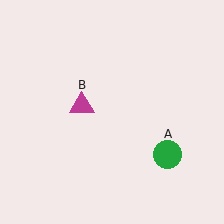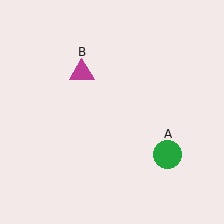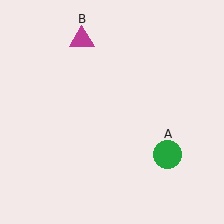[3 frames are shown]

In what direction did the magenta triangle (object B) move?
The magenta triangle (object B) moved up.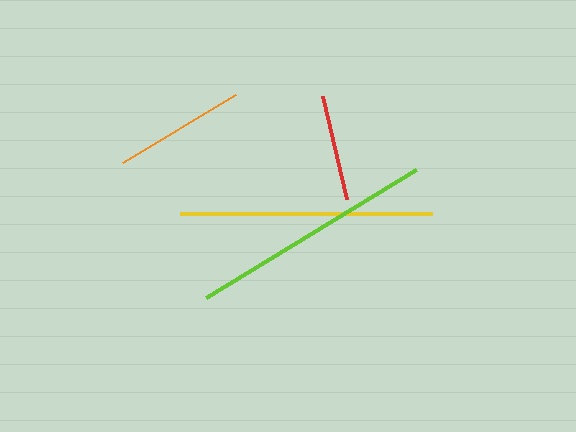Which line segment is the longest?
The yellow line is the longest at approximately 252 pixels.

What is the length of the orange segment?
The orange segment is approximately 132 pixels long.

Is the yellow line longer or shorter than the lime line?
The yellow line is longer than the lime line.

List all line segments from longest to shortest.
From longest to shortest: yellow, lime, orange, red.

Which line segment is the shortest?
The red line is the shortest at approximately 106 pixels.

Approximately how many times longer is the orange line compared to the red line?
The orange line is approximately 1.3 times the length of the red line.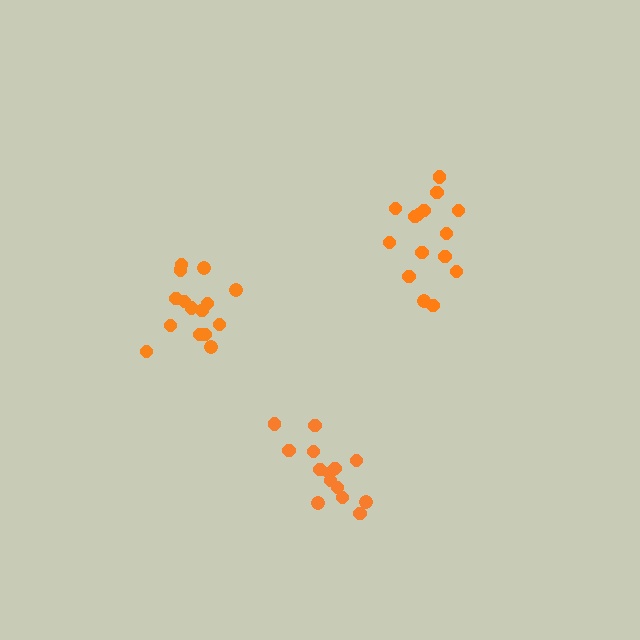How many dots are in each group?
Group 1: 15 dots, Group 2: 15 dots, Group 3: 14 dots (44 total).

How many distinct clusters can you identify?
There are 3 distinct clusters.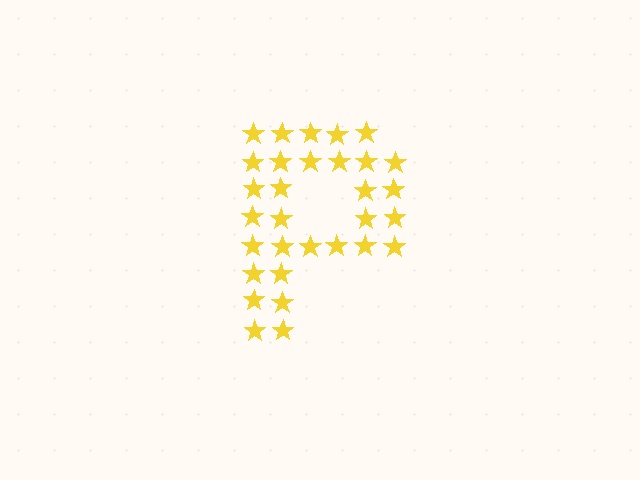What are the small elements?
The small elements are stars.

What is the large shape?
The large shape is the letter P.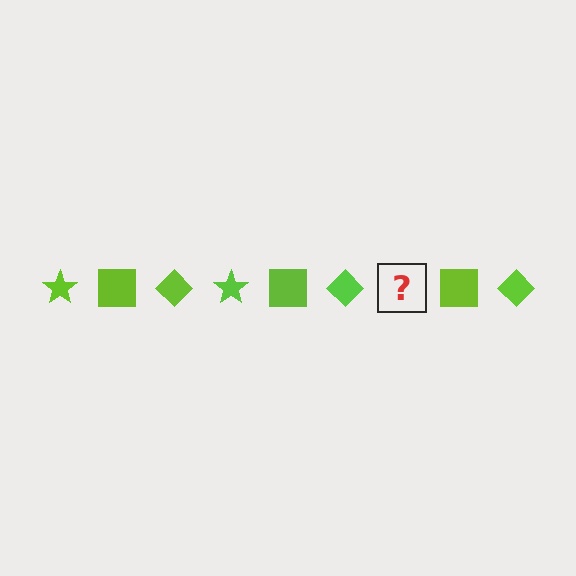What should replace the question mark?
The question mark should be replaced with a lime star.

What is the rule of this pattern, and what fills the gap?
The rule is that the pattern cycles through star, square, diamond shapes in lime. The gap should be filled with a lime star.